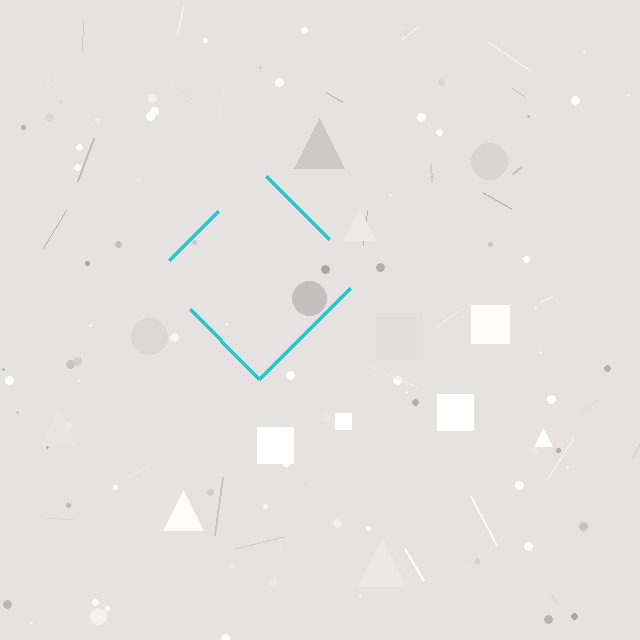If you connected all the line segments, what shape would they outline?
They would outline a diamond.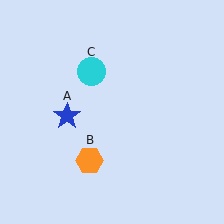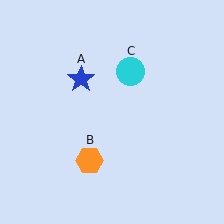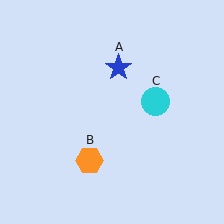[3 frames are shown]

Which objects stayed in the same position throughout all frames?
Orange hexagon (object B) remained stationary.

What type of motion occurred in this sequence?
The blue star (object A), cyan circle (object C) rotated clockwise around the center of the scene.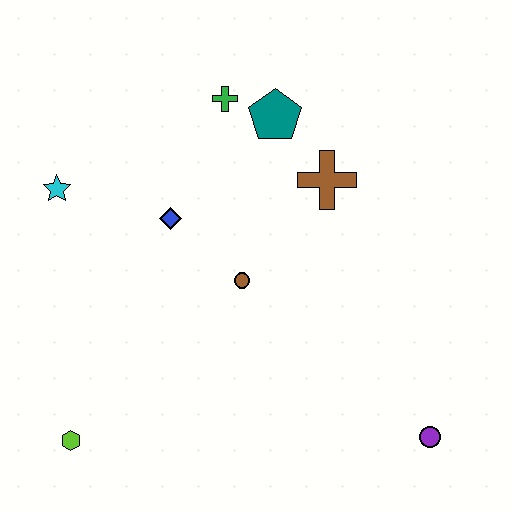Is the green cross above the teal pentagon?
Yes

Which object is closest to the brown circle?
The blue diamond is closest to the brown circle.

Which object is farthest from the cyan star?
The purple circle is farthest from the cyan star.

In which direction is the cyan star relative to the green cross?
The cyan star is to the left of the green cross.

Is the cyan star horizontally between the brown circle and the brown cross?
No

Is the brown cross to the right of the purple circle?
No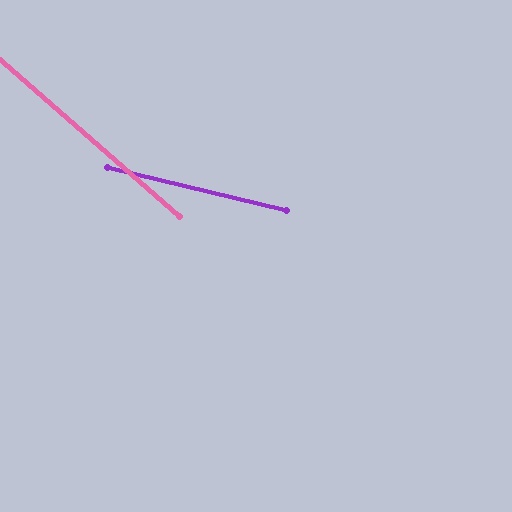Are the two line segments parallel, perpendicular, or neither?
Neither parallel nor perpendicular — they differ by about 27°.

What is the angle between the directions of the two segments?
Approximately 27 degrees.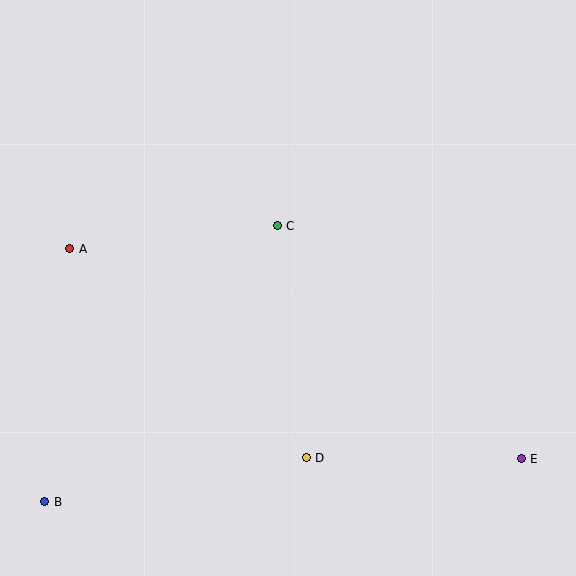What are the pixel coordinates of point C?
Point C is at (277, 226).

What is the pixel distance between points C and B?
The distance between C and B is 361 pixels.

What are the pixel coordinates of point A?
Point A is at (70, 249).